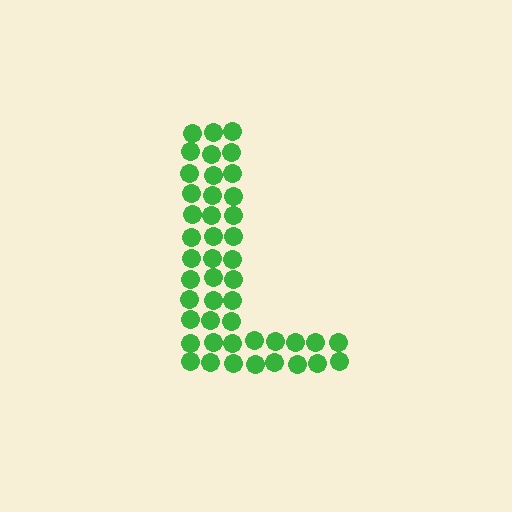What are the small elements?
The small elements are circles.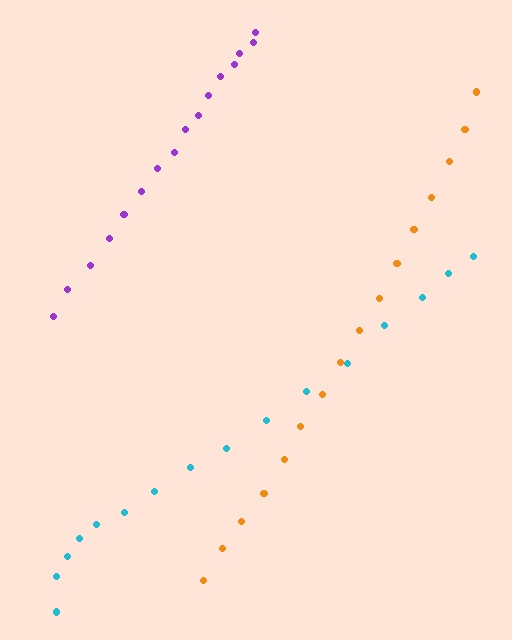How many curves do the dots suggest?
There are 3 distinct paths.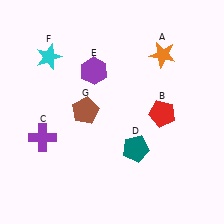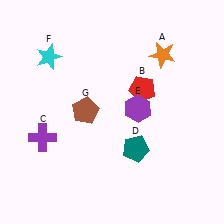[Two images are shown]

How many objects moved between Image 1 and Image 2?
2 objects moved between the two images.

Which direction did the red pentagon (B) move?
The red pentagon (B) moved up.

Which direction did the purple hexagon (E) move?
The purple hexagon (E) moved right.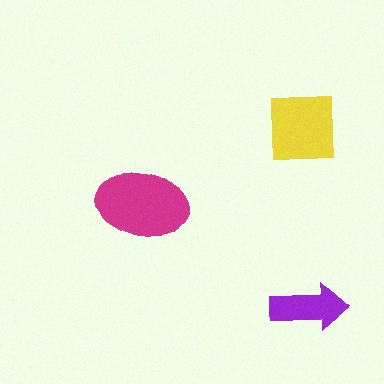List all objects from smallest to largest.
The purple arrow, the yellow square, the magenta ellipse.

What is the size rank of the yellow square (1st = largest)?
2nd.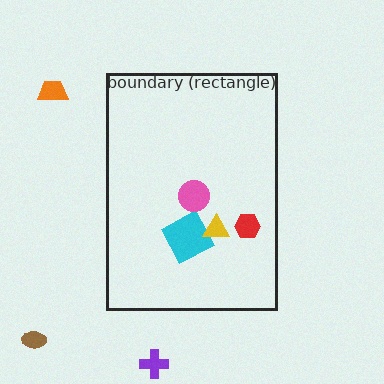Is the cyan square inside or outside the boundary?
Inside.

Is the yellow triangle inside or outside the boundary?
Inside.